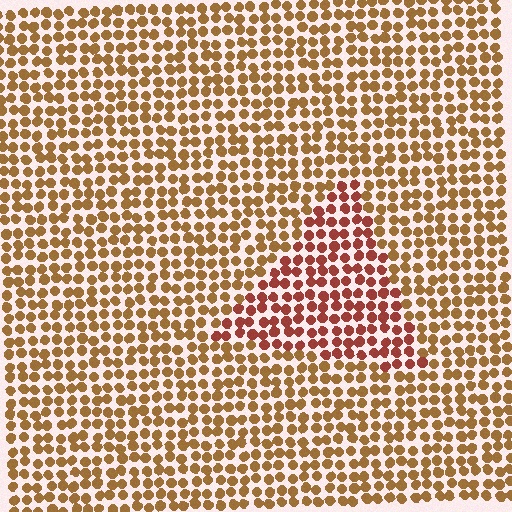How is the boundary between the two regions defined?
The boundary is defined purely by a slight shift in hue (about 31 degrees). Spacing, size, and orientation are identical on both sides.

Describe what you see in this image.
The image is filled with small brown elements in a uniform arrangement. A triangle-shaped region is visible where the elements are tinted to a slightly different hue, forming a subtle color boundary.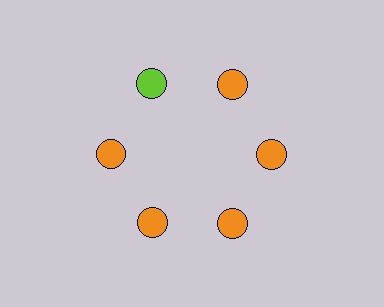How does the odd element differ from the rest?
It has a different color: lime instead of orange.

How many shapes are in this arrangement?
There are 6 shapes arranged in a ring pattern.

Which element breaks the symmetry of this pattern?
The lime circle at roughly the 11 o'clock position breaks the symmetry. All other shapes are orange circles.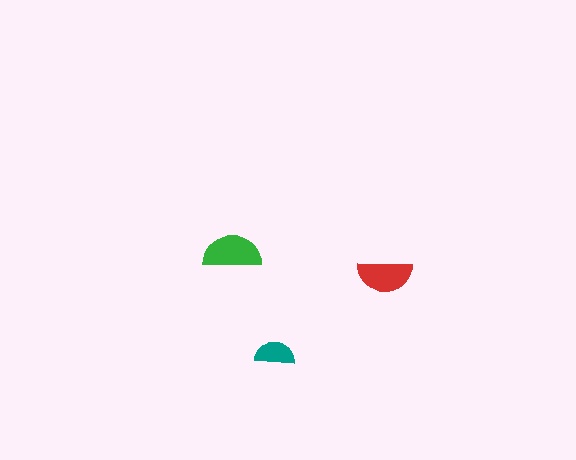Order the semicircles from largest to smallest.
the green one, the red one, the teal one.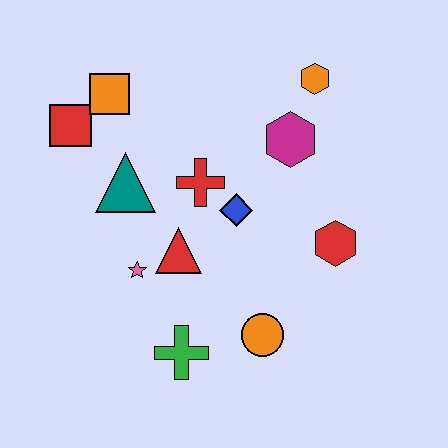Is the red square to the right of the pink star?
No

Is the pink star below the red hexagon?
Yes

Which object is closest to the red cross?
The blue diamond is closest to the red cross.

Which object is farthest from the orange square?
The orange circle is farthest from the orange square.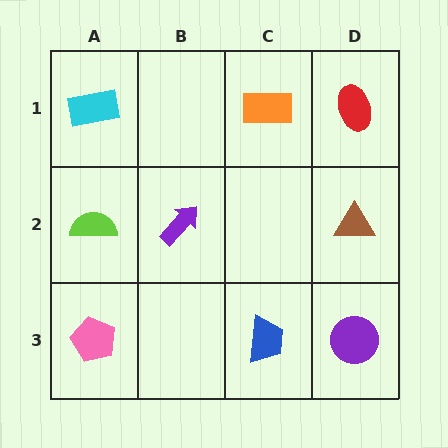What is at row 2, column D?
A brown triangle.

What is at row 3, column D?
A purple circle.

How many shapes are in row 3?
3 shapes.